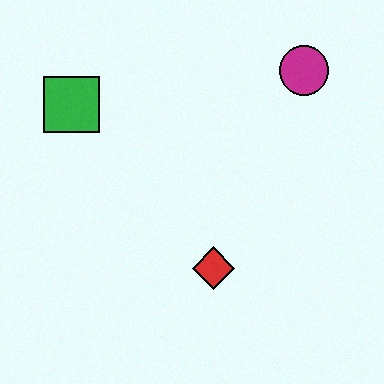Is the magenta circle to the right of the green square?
Yes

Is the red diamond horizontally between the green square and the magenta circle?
Yes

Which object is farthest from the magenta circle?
The green square is farthest from the magenta circle.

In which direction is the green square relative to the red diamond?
The green square is above the red diamond.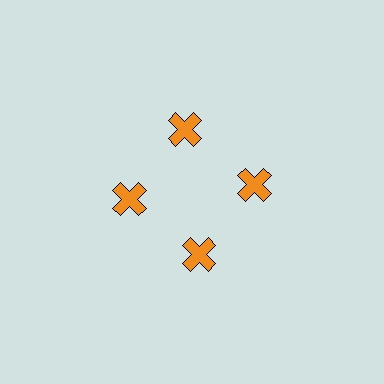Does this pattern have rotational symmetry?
Yes, this pattern has 4-fold rotational symmetry. It looks the same after rotating 90 degrees around the center.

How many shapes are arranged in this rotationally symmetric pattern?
There are 4 shapes, arranged in 4 groups of 1.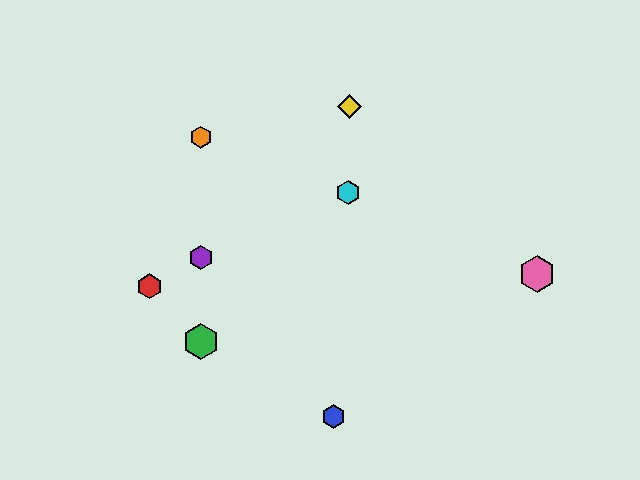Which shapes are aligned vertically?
The green hexagon, the purple hexagon, the orange hexagon are aligned vertically.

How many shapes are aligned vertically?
3 shapes (the green hexagon, the purple hexagon, the orange hexagon) are aligned vertically.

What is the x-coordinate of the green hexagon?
The green hexagon is at x≈201.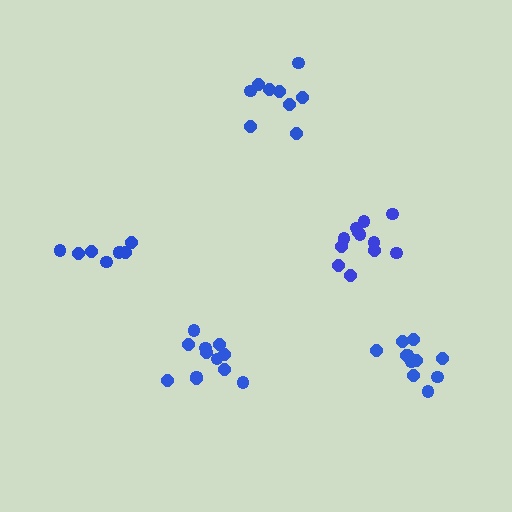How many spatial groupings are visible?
There are 5 spatial groupings.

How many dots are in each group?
Group 1: 8 dots, Group 2: 12 dots, Group 3: 9 dots, Group 4: 11 dots, Group 5: 12 dots (52 total).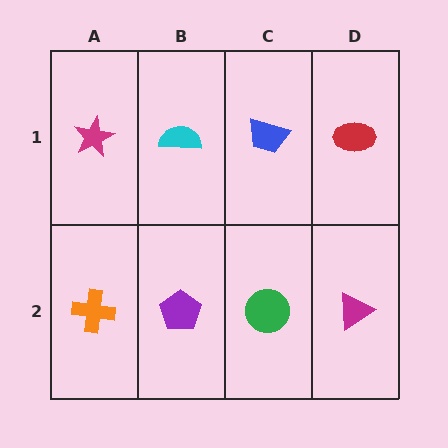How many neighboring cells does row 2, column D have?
2.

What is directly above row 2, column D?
A red ellipse.